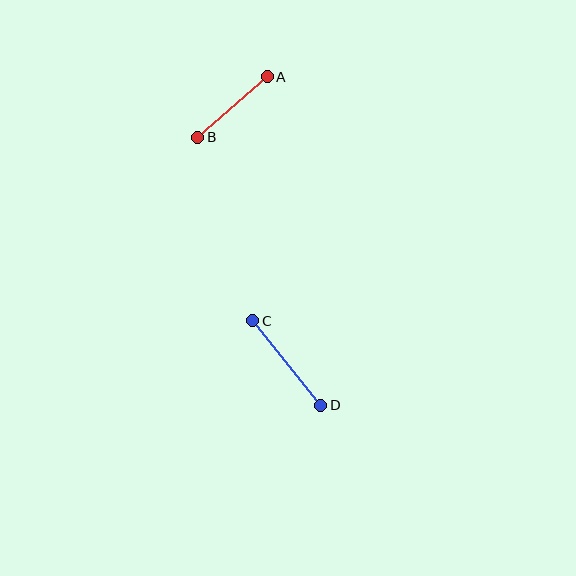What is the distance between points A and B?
The distance is approximately 92 pixels.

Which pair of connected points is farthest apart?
Points C and D are farthest apart.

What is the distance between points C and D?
The distance is approximately 108 pixels.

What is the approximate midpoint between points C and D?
The midpoint is at approximately (287, 363) pixels.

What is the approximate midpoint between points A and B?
The midpoint is at approximately (232, 107) pixels.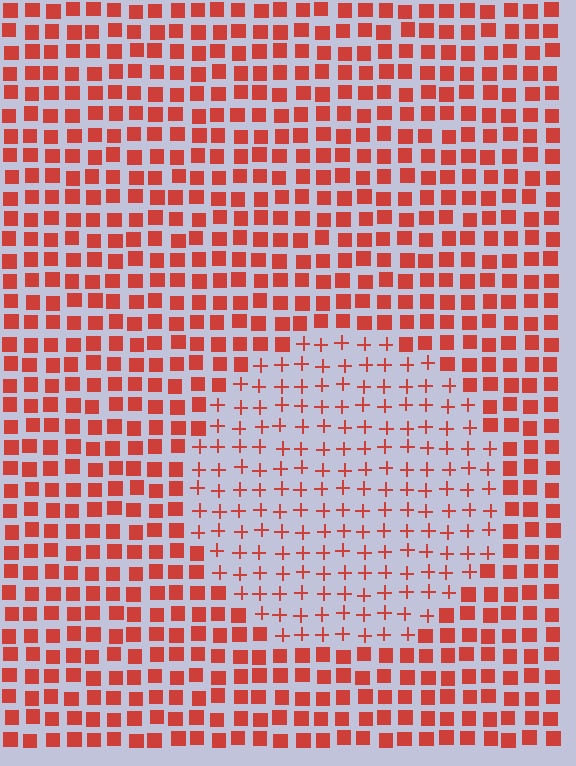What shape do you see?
I see a circle.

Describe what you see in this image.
The image is filled with small red elements arranged in a uniform grid. A circle-shaped region contains plus signs, while the surrounding area contains squares. The boundary is defined purely by the change in element shape.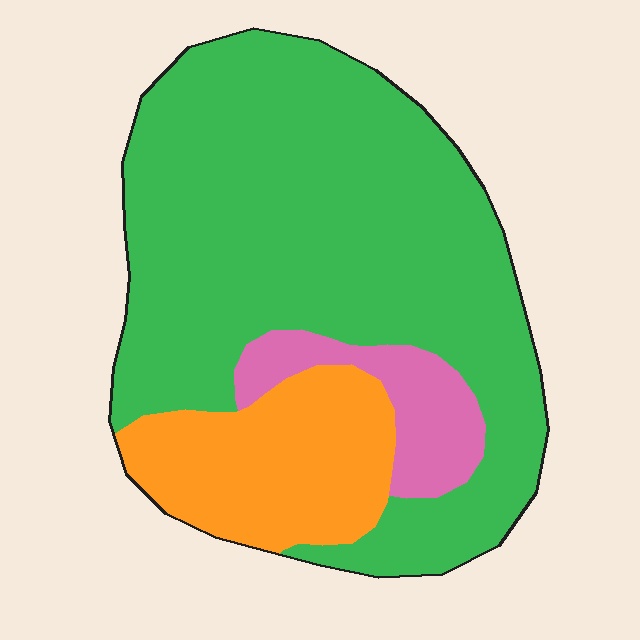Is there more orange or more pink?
Orange.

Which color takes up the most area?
Green, at roughly 70%.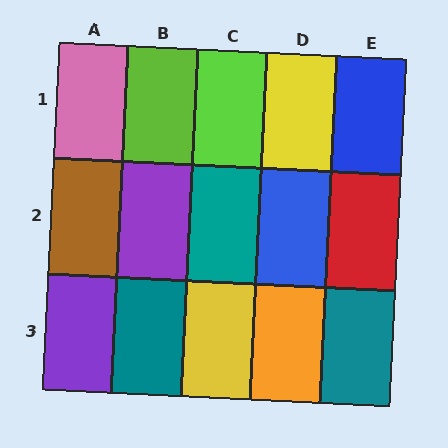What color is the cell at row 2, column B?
Purple.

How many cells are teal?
3 cells are teal.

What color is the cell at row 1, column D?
Yellow.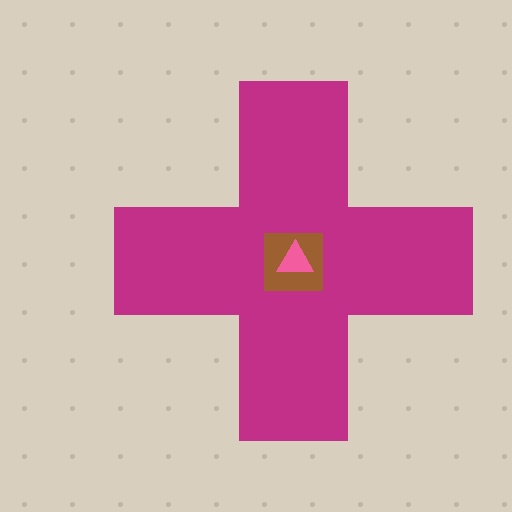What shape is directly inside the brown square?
The pink triangle.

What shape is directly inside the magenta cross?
The brown square.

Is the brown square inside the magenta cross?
Yes.